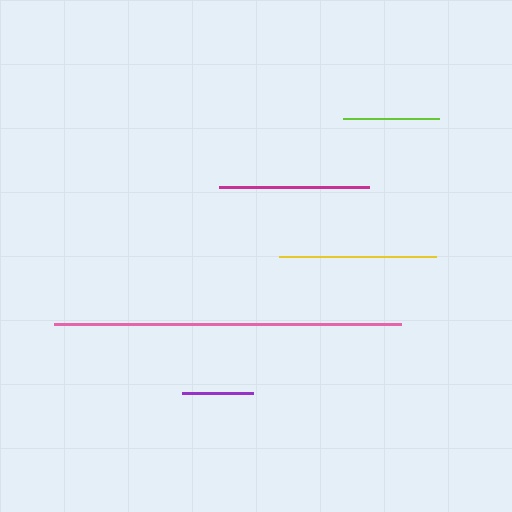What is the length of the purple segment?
The purple segment is approximately 71 pixels long.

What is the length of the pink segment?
The pink segment is approximately 347 pixels long.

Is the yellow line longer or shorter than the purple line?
The yellow line is longer than the purple line.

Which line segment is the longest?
The pink line is the longest at approximately 347 pixels.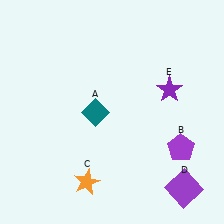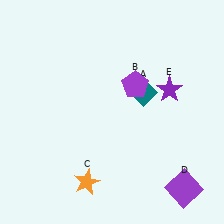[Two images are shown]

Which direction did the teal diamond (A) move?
The teal diamond (A) moved right.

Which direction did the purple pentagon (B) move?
The purple pentagon (B) moved up.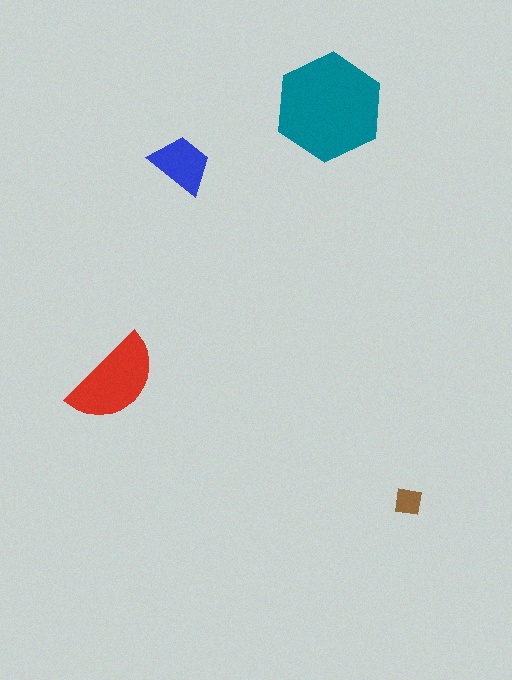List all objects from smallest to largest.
The brown square, the blue trapezoid, the red semicircle, the teal hexagon.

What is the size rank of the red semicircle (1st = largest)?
2nd.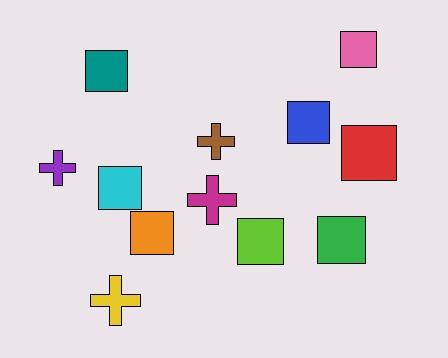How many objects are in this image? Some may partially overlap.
There are 12 objects.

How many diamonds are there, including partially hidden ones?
There are no diamonds.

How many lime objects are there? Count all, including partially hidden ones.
There is 1 lime object.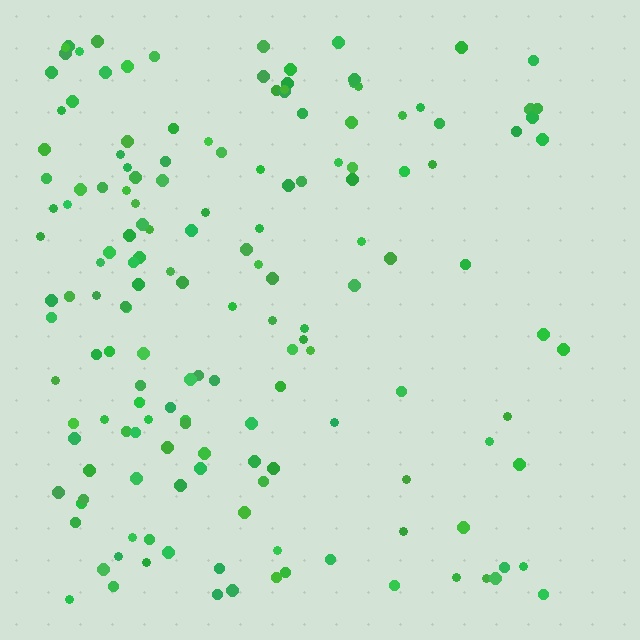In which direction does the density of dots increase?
From right to left, with the left side densest.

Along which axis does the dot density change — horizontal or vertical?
Horizontal.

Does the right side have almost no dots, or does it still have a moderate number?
Still a moderate number, just noticeably fewer than the left.